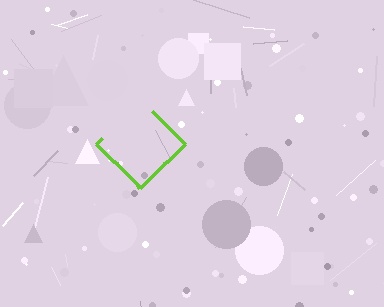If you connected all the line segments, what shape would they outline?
They would outline a diamond.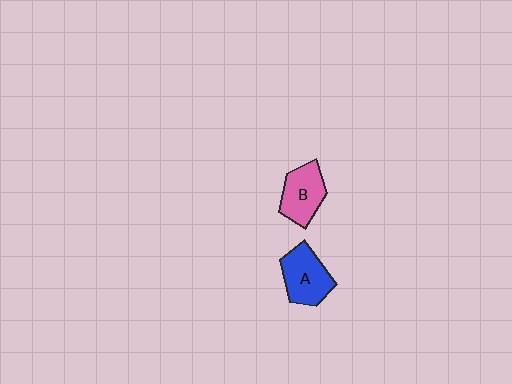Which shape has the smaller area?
Shape B (pink).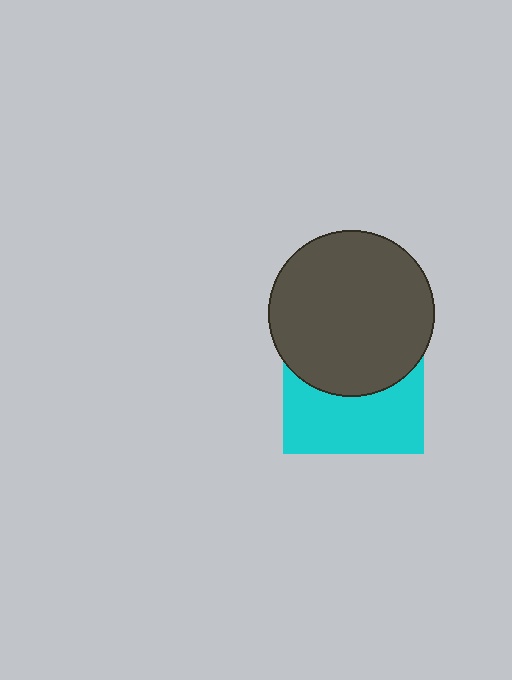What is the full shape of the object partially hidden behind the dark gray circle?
The partially hidden object is a cyan square.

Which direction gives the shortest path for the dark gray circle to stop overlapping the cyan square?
Moving up gives the shortest separation.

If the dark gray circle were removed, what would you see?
You would see the complete cyan square.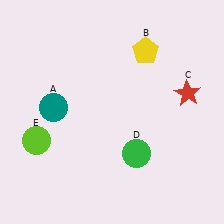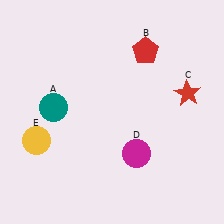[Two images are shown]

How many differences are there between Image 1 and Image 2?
There are 3 differences between the two images.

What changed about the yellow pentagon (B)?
In Image 1, B is yellow. In Image 2, it changed to red.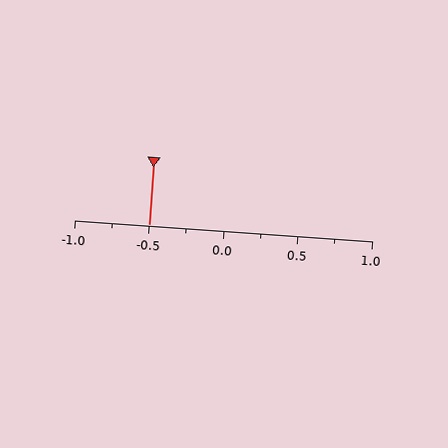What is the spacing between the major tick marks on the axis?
The major ticks are spaced 0.5 apart.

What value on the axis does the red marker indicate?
The marker indicates approximately -0.5.